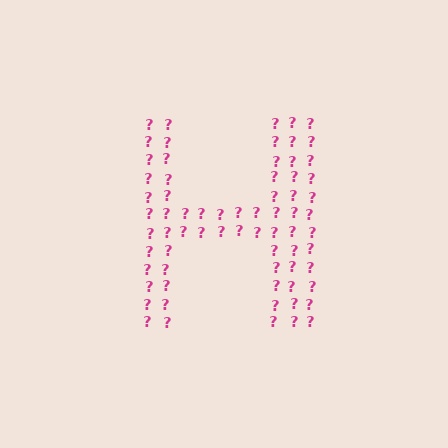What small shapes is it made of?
It is made of small question marks.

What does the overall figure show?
The overall figure shows the letter H.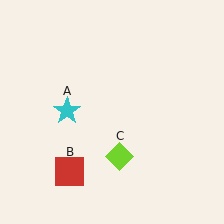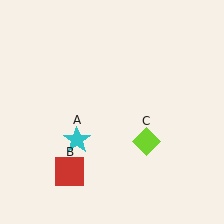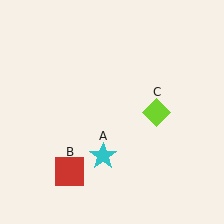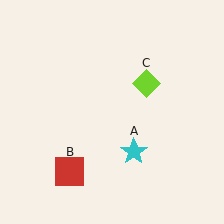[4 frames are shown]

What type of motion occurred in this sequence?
The cyan star (object A), lime diamond (object C) rotated counterclockwise around the center of the scene.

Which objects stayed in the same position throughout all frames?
Red square (object B) remained stationary.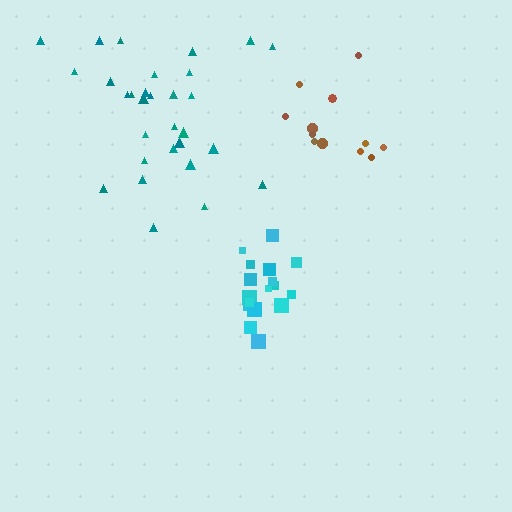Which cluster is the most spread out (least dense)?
Brown.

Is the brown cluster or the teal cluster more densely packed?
Teal.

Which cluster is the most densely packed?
Cyan.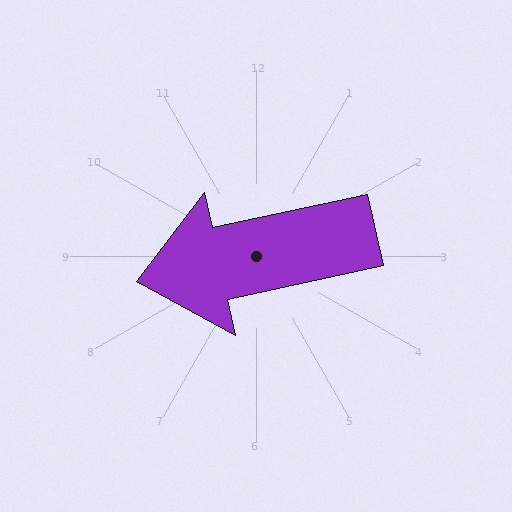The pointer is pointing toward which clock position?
Roughly 9 o'clock.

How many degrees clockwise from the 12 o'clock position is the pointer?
Approximately 258 degrees.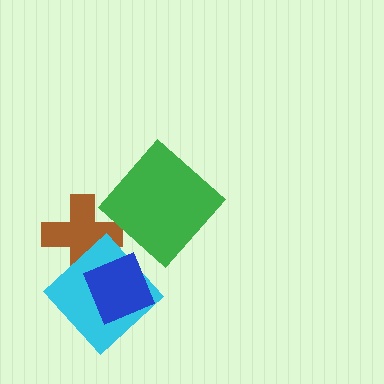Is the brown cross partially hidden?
Yes, it is partially covered by another shape.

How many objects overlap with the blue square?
1 object overlaps with the blue square.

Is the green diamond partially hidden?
No, no other shape covers it.